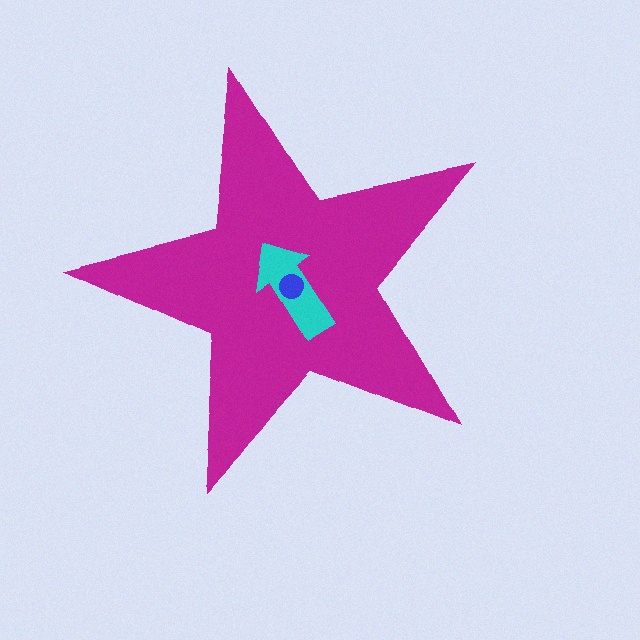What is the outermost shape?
The magenta star.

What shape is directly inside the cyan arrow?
The blue circle.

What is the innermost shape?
The blue circle.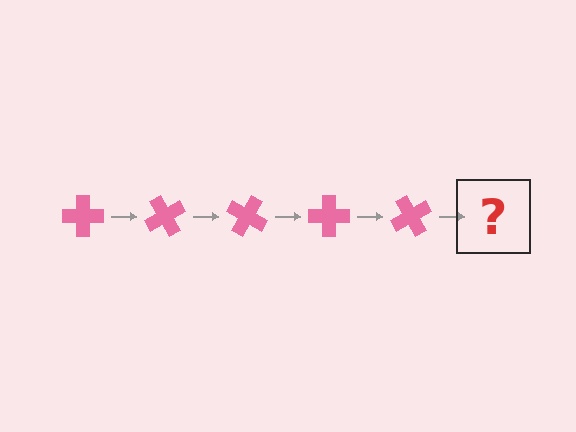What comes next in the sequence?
The next element should be a pink cross rotated 300 degrees.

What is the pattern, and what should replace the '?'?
The pattern is that the cross rotates 60 degrees each step. The '?' should be a pink cross rotated 300 degrees.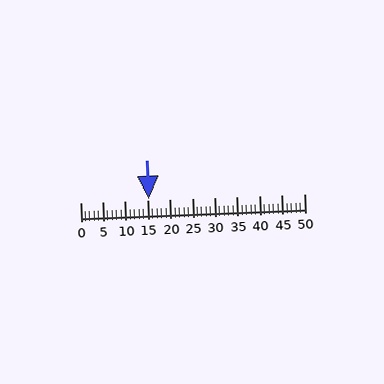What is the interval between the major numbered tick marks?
The major tick marks are spaced 5 units apart.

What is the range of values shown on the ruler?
The ruler shows values from 0 to 50.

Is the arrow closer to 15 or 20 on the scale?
The arrow is closer to 15.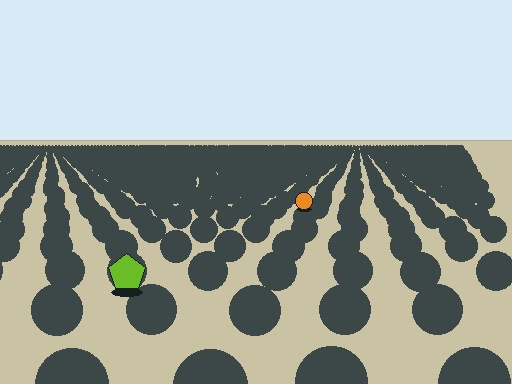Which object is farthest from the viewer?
The orange circle is farthest from the viewer. It appears smaller and the ground texture around it is denser.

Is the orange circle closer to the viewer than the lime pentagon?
No. The lime pentagon is closer — you can tell from the texture gradient: the ground texture is coarser near it.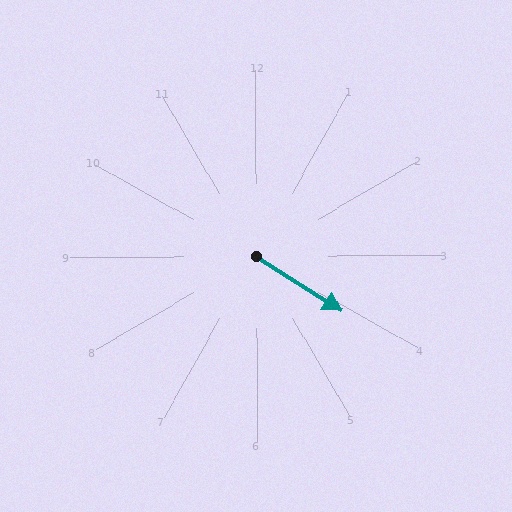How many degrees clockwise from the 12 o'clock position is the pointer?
Approximately 123 degrees.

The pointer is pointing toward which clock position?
Roughly 4 o'clock.